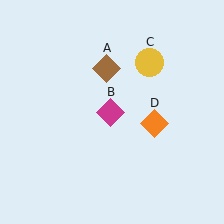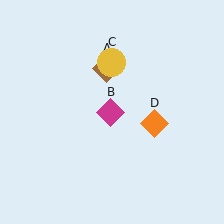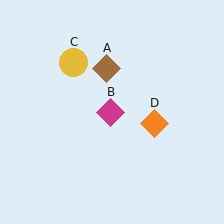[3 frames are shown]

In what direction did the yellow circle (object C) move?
The yellow circle (object C) moved left.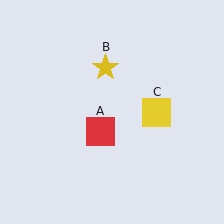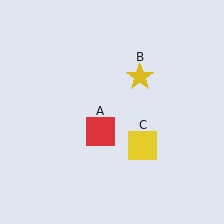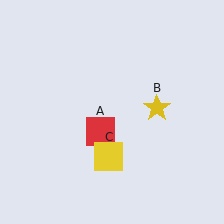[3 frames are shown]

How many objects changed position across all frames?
2 objects changed position: yellow star (object B), yellow square (object C).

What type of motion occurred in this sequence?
The yellow star (object B), yellow square (object C) rotated clockwise around the center of the scene.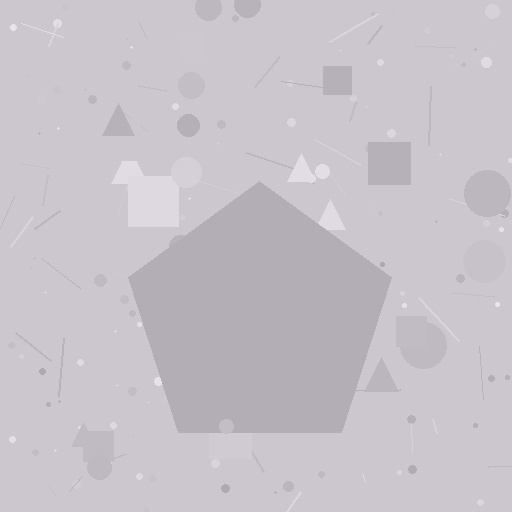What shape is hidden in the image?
A pentagon is hidden in the image.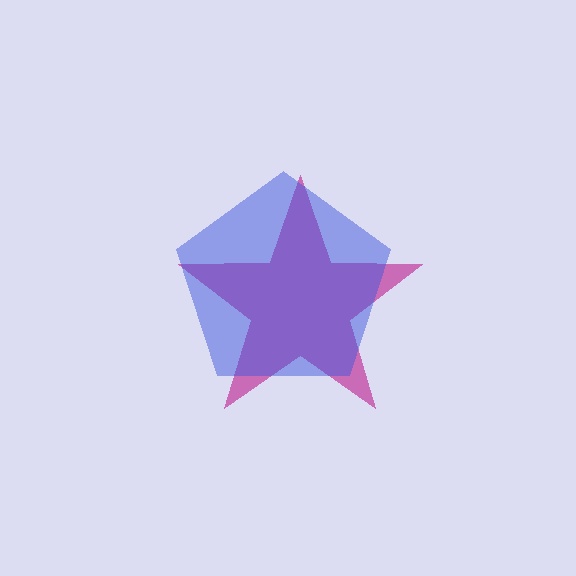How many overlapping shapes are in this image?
There are 2 overlapping shapes in the image.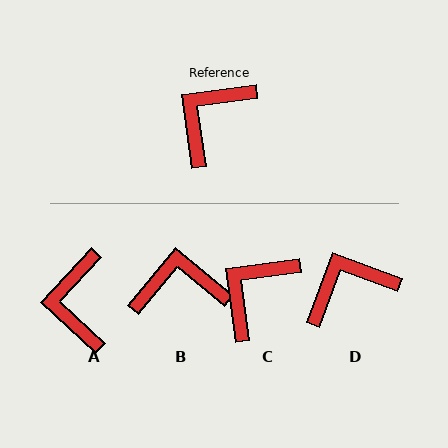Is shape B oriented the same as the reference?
No, it is off by about 47 degrees.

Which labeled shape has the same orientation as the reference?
C.